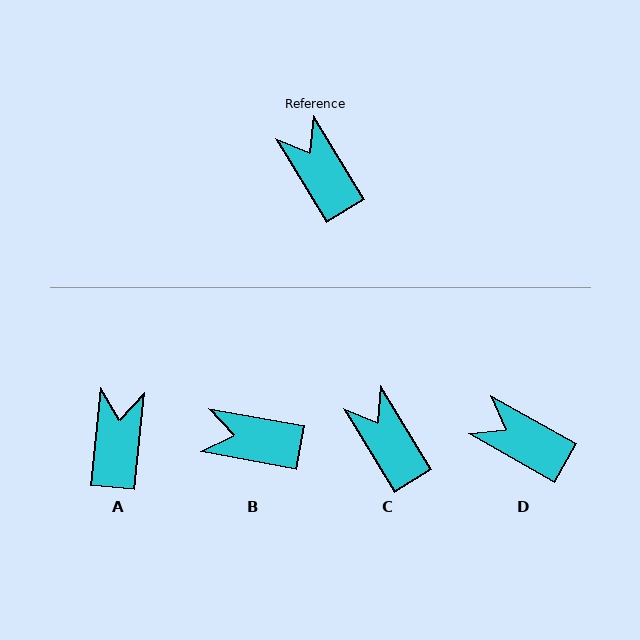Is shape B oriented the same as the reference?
No, it is off by about 48 degrees.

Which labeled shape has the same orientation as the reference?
C.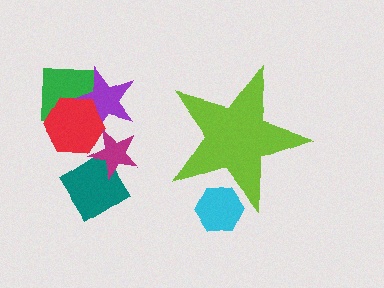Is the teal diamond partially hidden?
No, the teal diamond is fully visible.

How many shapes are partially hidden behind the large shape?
1 shape is partially hidden.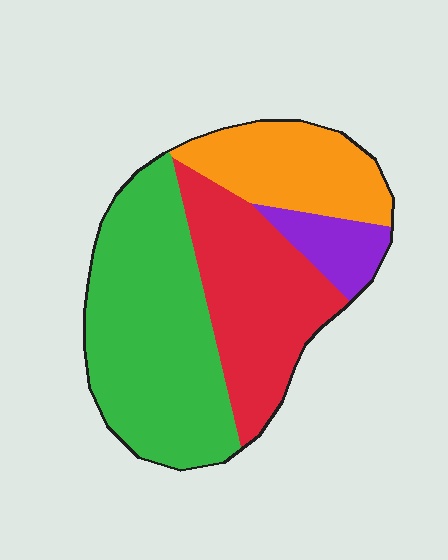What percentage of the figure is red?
Red covers 29% of the figure.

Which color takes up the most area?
Green, at roughly 45%.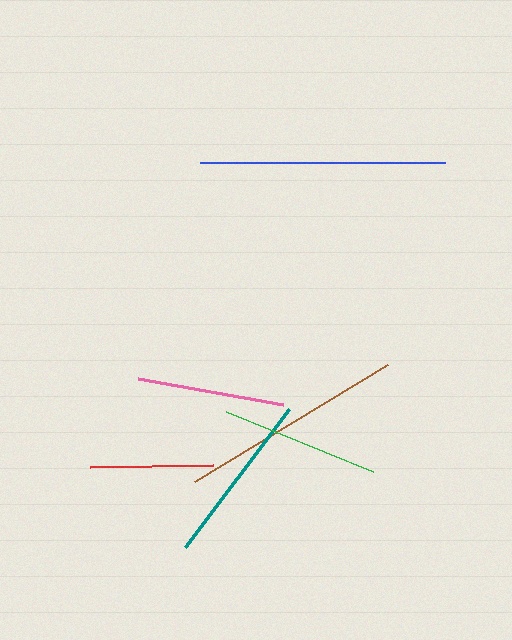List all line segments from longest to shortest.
From longest to shortest: blue, brown, teal, green, pink, red.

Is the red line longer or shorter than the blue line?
The blue line is longer than the red line.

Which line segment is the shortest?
The red line is the shortest at approximately 123 pixels.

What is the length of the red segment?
The red segment is approximately 123 pixels long.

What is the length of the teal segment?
The teal segment is approximately 173 pixels long.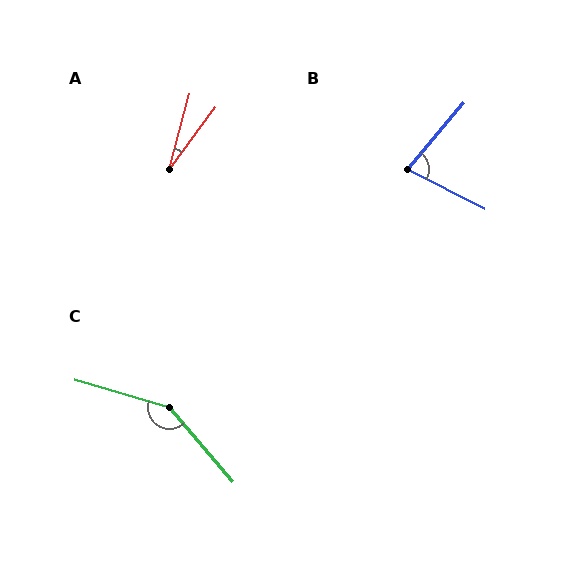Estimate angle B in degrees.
Approximately 76 degrees.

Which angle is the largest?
C, at approximately 147 degrees.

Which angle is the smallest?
A, at approximately 22 degrees.